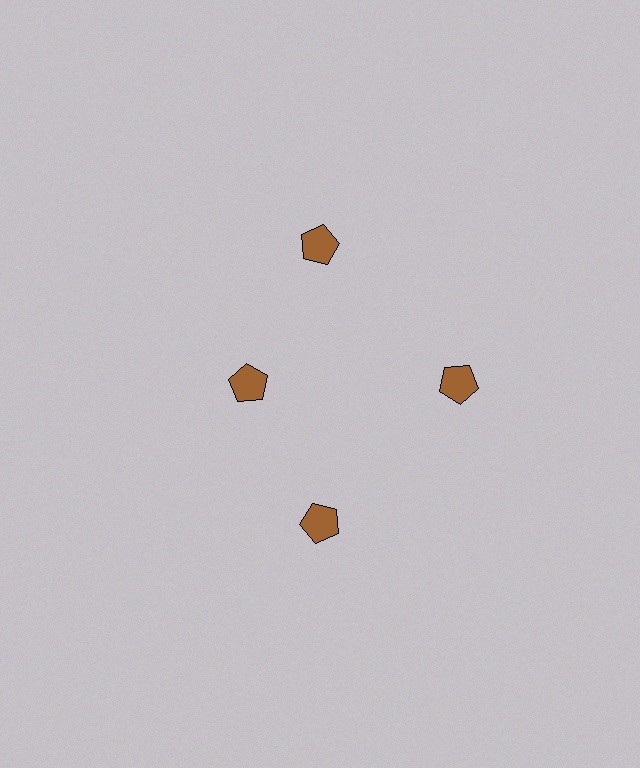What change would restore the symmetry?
The symmetry would be restored by moving it outward, back onto the ring so that all 4 pentagons sit at equal angles and equal distance from the center.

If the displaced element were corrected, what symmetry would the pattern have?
It would have 4-fold rotational symmetry — the pattern would map onto itself every 90 degrees.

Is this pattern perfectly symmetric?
No. The 4 brown pentagons are arranged in a ring, but one element near the 9 o'clock position is pulled inward toward the center, breaking the 4-fold rotational symmetry.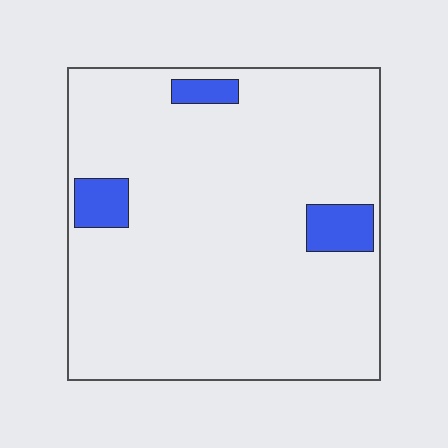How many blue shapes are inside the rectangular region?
3.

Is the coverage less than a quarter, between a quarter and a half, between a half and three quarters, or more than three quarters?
Less than a quarter.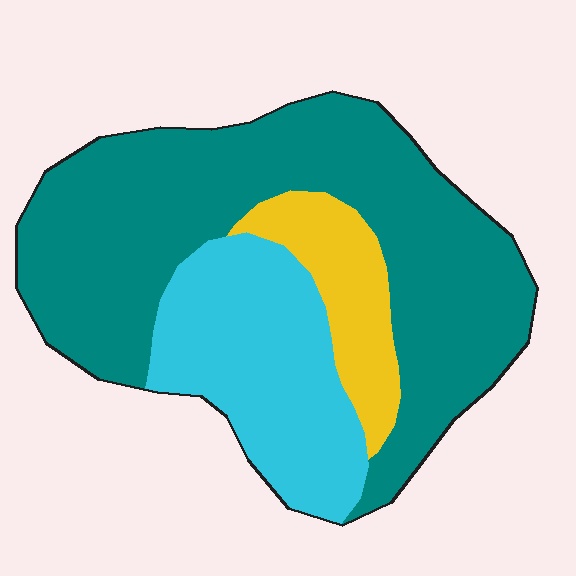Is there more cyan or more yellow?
Cyan.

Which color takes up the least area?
Yellow, at roughly 10%.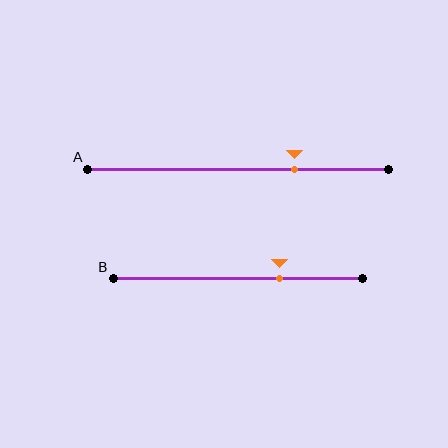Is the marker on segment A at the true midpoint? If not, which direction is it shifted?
No, the marker on segment A is shifted to the right by about 19% of the segment length.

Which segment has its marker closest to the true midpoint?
Segment B has its marker closest to the true midpoint.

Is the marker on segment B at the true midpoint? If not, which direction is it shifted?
No, the marker on segment B is shifted to the right by about 17% of the segment length.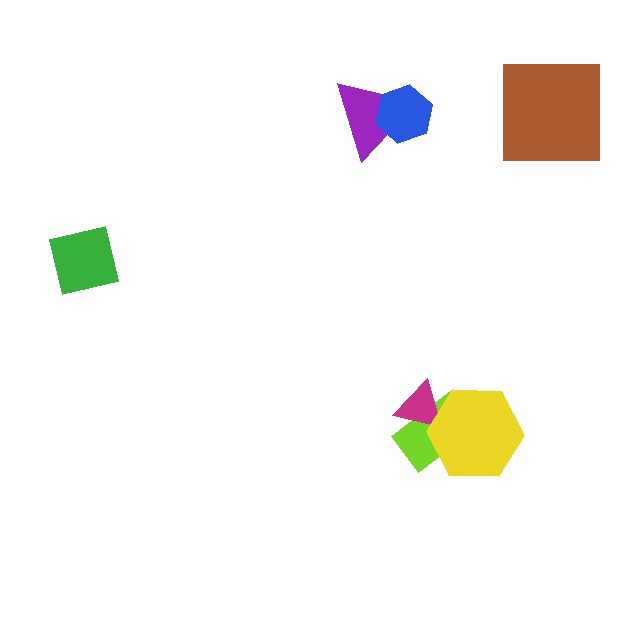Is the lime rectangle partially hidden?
Yes, it is partially covered by another shape.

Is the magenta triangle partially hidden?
Yes, it is partially covered by another shape.